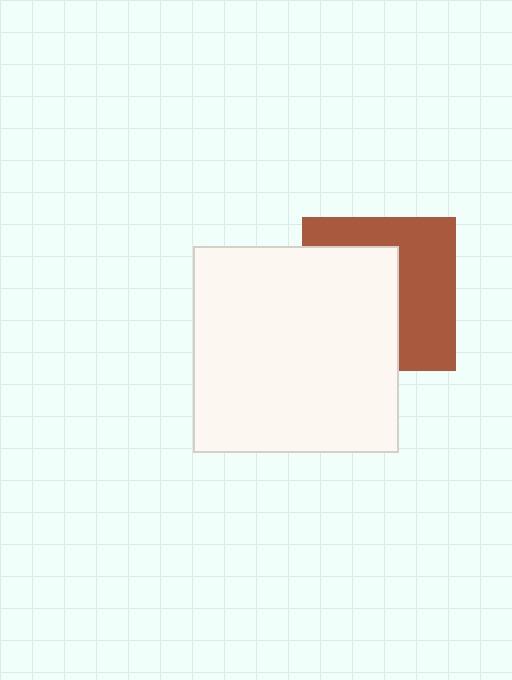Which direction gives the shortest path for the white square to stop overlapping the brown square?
Moving left gives the shortest separation.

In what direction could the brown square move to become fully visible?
The brown square could move right. That would shift it out from behind the white square entirely.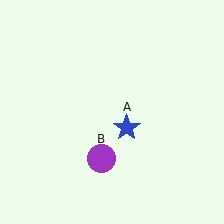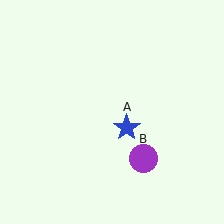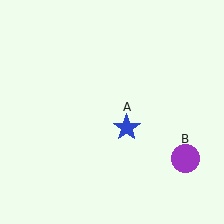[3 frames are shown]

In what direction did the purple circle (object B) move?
The purple circle (object B) moved right.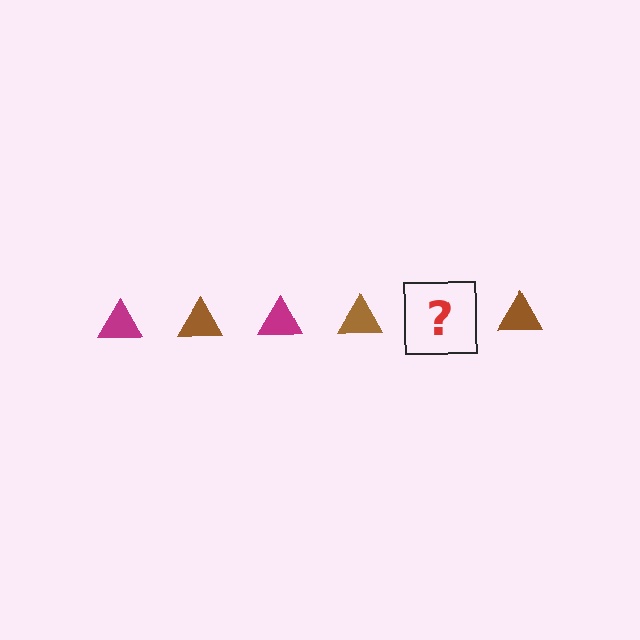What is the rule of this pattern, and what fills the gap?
The rule is that the pattern cycles through magenta, brown triangles. The gap should be filled with a magenta triangle.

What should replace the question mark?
The question mark should be replaced with a magenta triangle.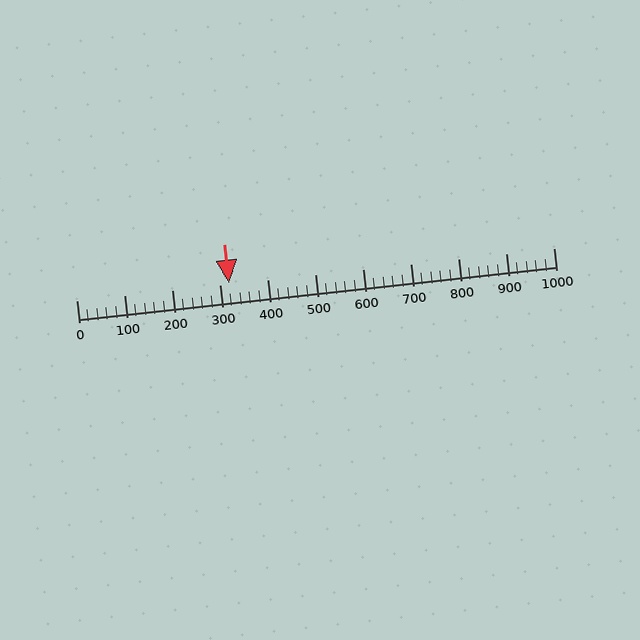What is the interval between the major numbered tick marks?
The major tick marks are spaced 100 units apart.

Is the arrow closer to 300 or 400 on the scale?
The arrow is closer to 300.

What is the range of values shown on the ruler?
The ruler shows values from 0 to 1000.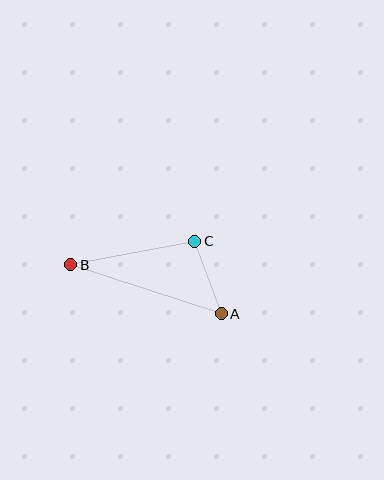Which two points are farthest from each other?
Points A and B are farthest from each other.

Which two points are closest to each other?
Points A and C are closest to each other.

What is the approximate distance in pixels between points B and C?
The distance between B and C is approximately 126 pixels.